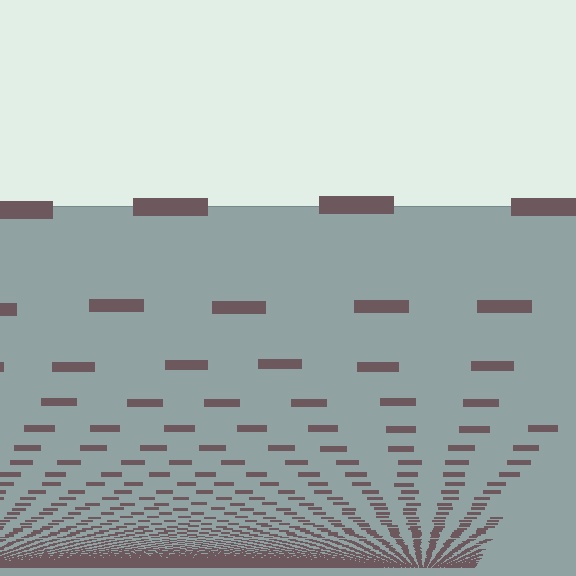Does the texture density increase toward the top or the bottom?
Density increases toward the bottom.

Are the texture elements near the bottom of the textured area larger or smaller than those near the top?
Smaller. The gradient is inverted — elements near the bottom are smaller and denser.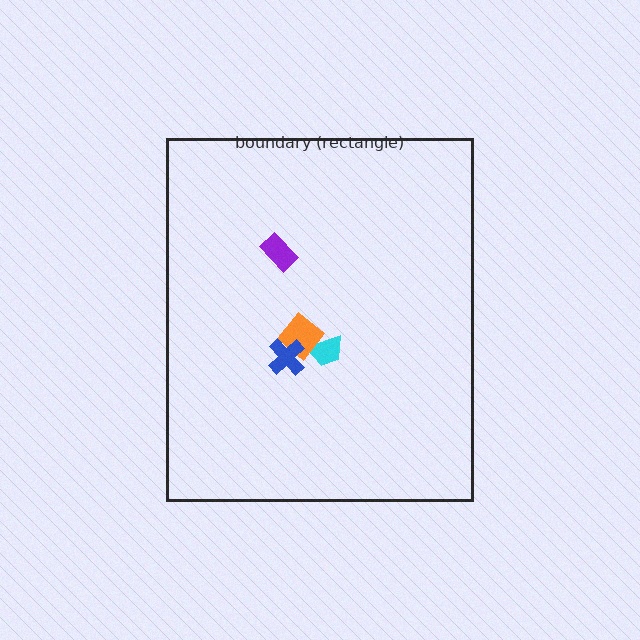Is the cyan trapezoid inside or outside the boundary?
Inside.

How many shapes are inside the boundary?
4 inside, 0 outside.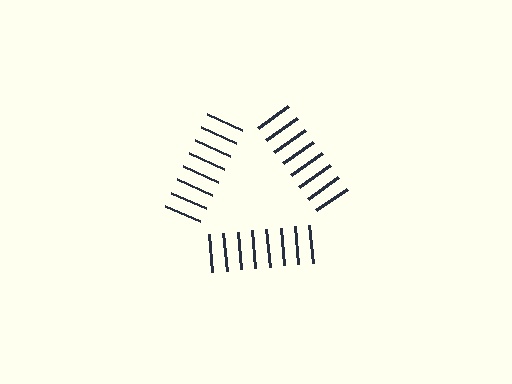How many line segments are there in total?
24 — 8 along each of the 3 edges.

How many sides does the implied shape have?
3 sides — the line-ends trace a triangle.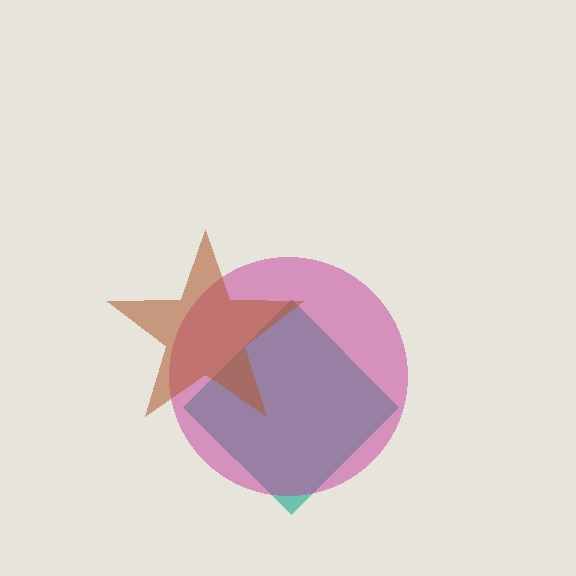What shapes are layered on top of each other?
The layered shapes are: a teal diamond, a magenta circle, a brown star.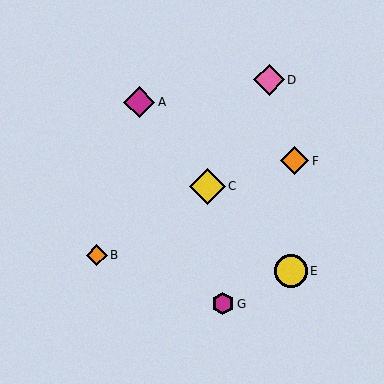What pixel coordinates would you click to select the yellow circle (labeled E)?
Click at (291, 271) to select the yellow circle E.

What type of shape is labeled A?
Shape A is a magenta diamond.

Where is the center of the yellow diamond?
The center of the yellow diamond is at (208, 186).